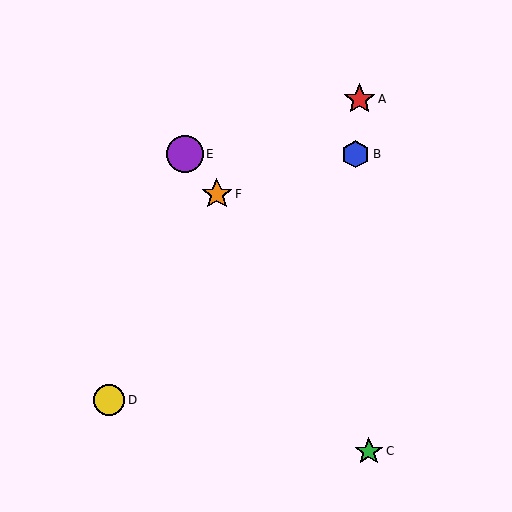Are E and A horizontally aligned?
No, E is at y≈154 and A is at y≈99.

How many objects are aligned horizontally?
2 objects (B, E) are aligned horizontally.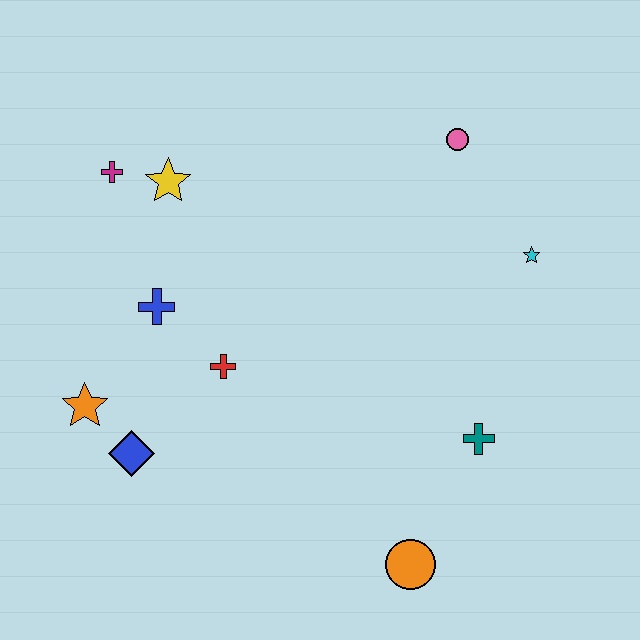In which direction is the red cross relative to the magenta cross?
The red cross is below the magenta cross.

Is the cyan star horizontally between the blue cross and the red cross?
No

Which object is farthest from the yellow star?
The orange circle is farthest from the yellow star.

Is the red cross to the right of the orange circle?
No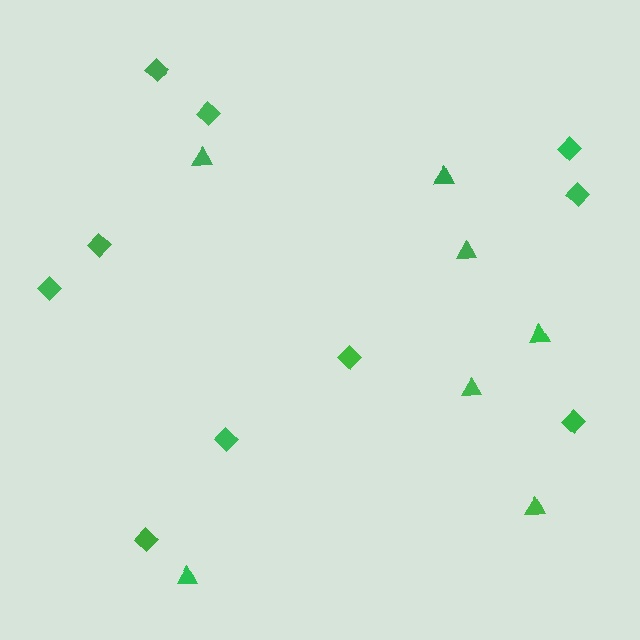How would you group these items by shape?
There are 2 groups: one group of triangles (7) and one group of diamonds (10).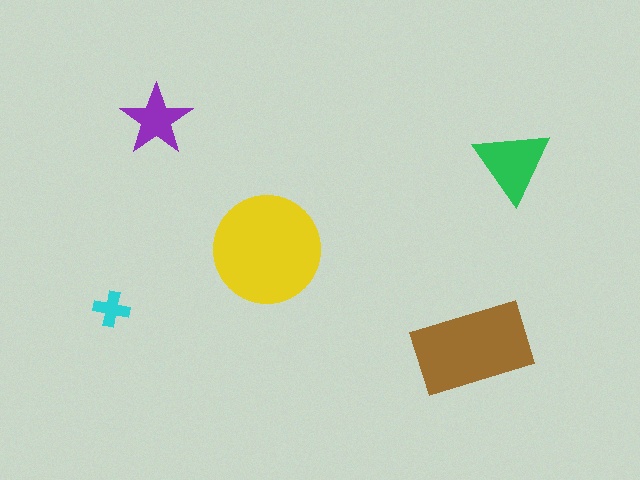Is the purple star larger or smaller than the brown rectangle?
Smaller.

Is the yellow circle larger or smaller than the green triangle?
Larger.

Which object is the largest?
The yellow circle.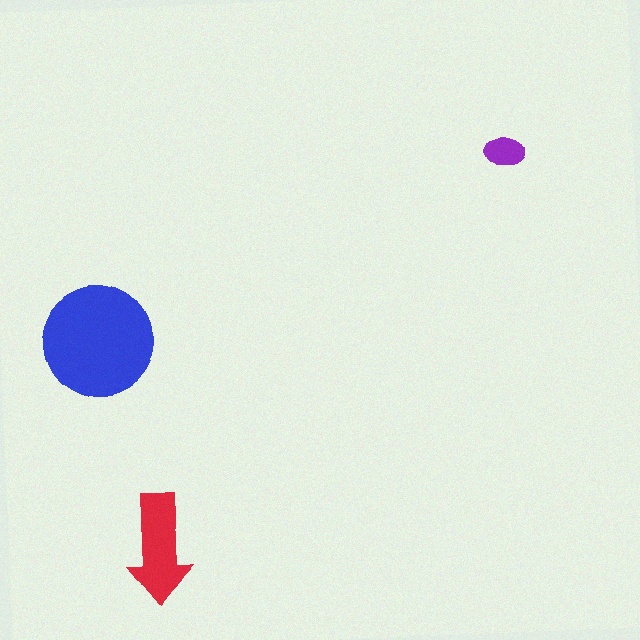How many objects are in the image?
There are 3 objects in the image.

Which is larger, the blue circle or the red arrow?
The blue circle.